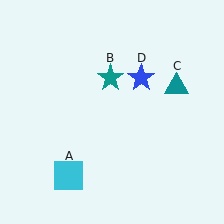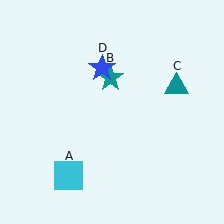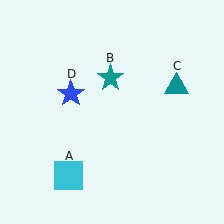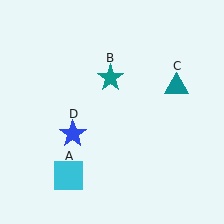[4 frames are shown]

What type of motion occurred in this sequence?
The blue star (object D) rotated counterclockwise around the center of the scene.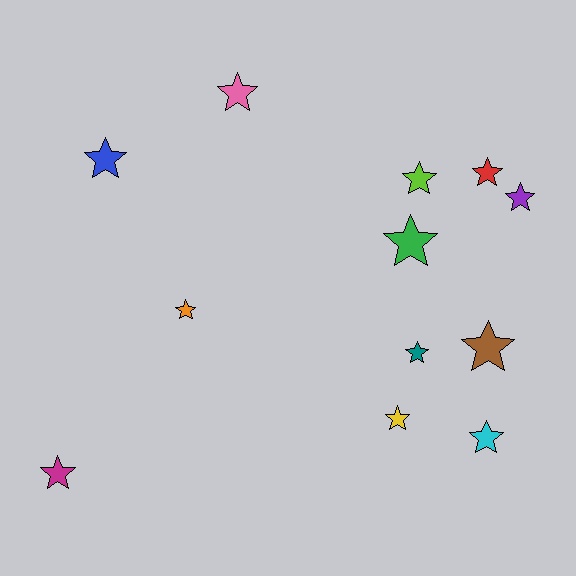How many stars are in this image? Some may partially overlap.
There are 12 stars.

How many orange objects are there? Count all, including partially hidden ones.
There is 1 orange object.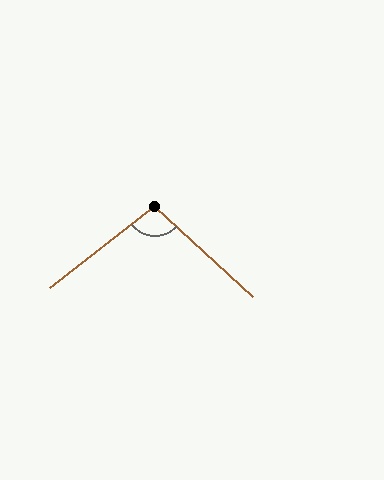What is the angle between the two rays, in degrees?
Approximately 100 degrees.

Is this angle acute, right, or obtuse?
It is obtuse.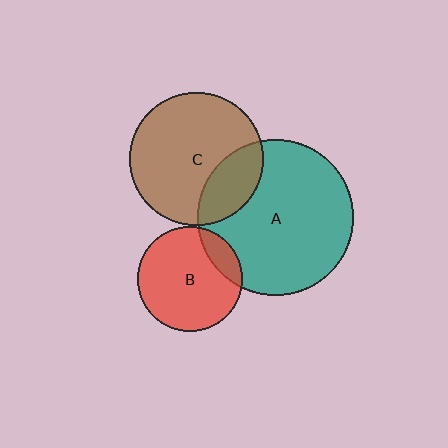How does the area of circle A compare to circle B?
Approximately 2.2 times.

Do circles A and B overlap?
Yes.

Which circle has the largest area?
Circle A (teal).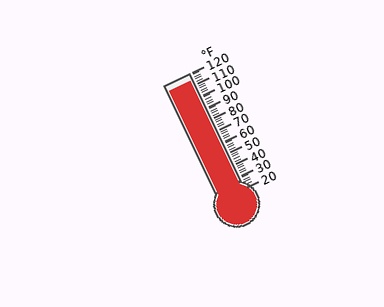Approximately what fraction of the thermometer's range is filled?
The thermometer is filled to approximately 95% of its range.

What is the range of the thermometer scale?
The thermometer scale ranges from 20°F to 120°F.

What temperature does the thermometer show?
The thermometer shows approximately 114°F.